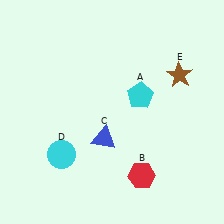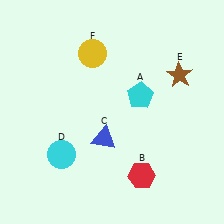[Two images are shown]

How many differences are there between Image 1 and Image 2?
There is 1 difference between the two images.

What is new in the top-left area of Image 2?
A yellow circle (F) was added in the top-left area of Image 2.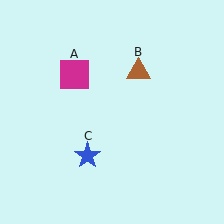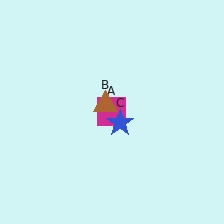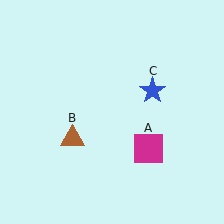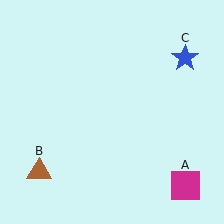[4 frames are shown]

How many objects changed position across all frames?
3 objects changed position: magenta square (object A), brown triangle (object B), blue star (object C).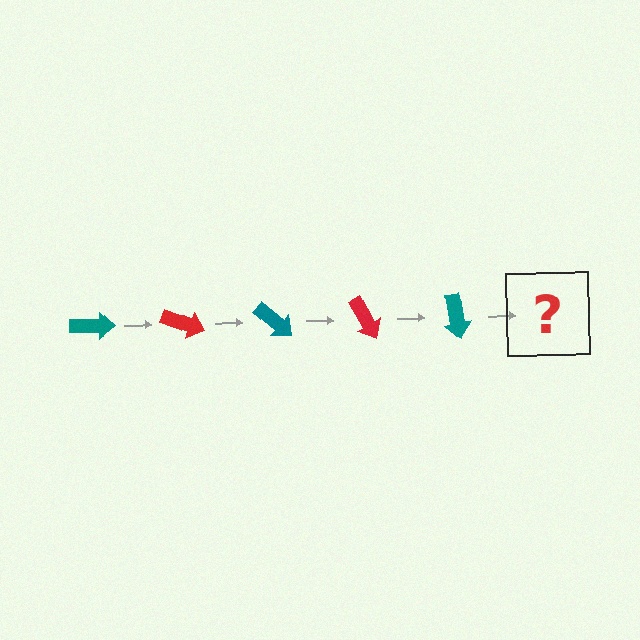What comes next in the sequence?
The next element should be a red arrow, rotated 100 degrees from the start.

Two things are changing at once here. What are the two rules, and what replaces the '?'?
The two rules are that it rotates 20 degrees each step and the color cycles through teal and red. The '?' should be a red arrow, rotated 100 degrees from the start.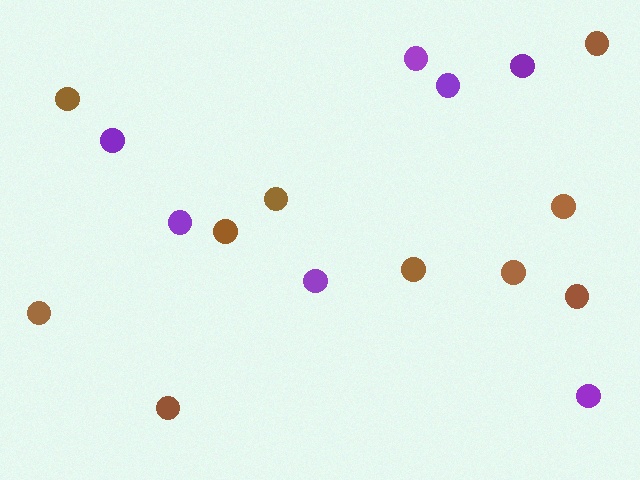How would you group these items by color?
There are 2 groups: one group of brown circles (10) and one group of purple circles (7).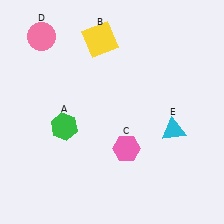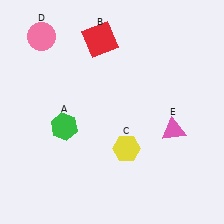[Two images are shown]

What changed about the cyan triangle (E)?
In Image 1, E is cyan. In Image 2, it changed to pink.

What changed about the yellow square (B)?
In Image 1, B is yellow. In Image 2, it changed to red.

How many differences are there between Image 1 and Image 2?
There are 3 differences between the two images.